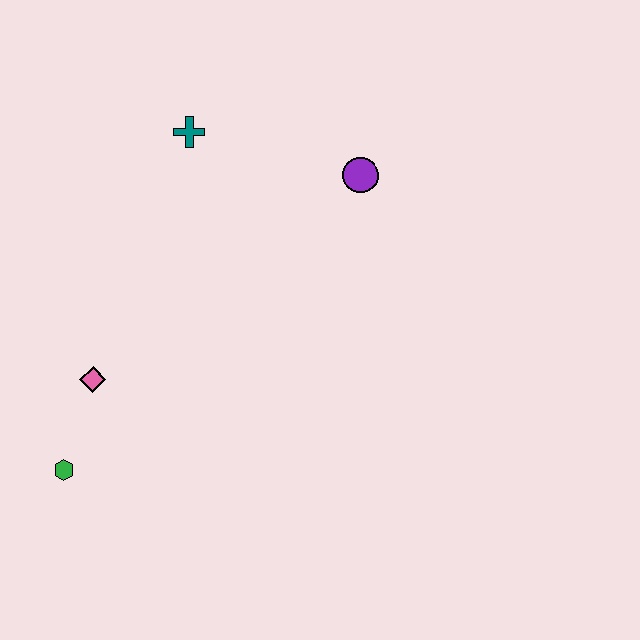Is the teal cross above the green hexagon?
Yes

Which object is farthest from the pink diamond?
The purple circle is farthest from the pink diamond.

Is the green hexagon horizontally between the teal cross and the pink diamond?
No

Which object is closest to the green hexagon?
The pink diamond is closest to the green hexagon.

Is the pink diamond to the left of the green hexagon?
No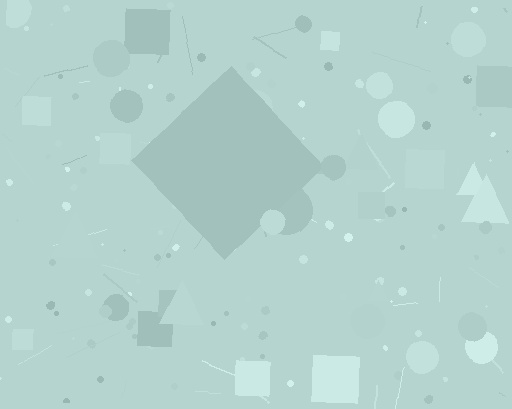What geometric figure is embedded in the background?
A diamond is embedded in the background.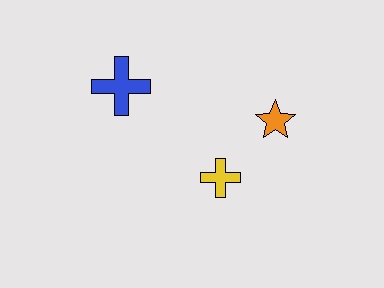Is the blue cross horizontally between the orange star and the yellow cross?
No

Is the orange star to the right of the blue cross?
Yes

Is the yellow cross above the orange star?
No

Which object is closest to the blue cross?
The yellow cross is closest to the blue cross.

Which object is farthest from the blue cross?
The orange star is farthest from the blue cross.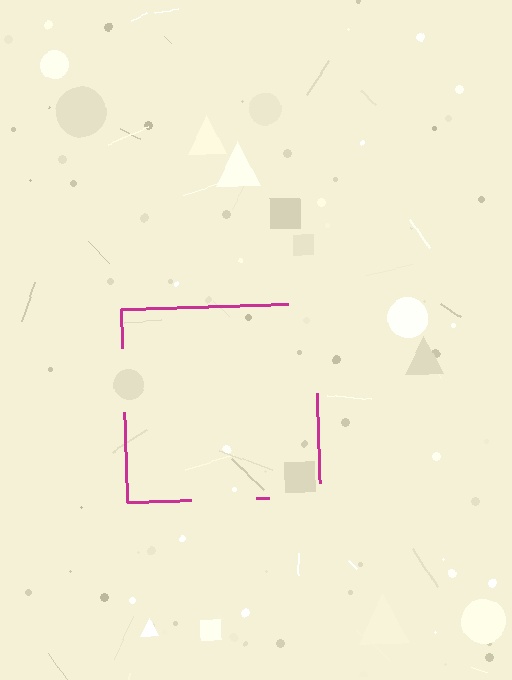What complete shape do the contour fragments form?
The contour fragments form a square.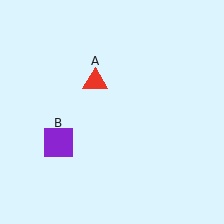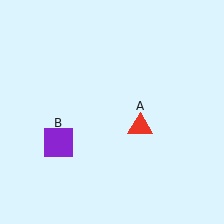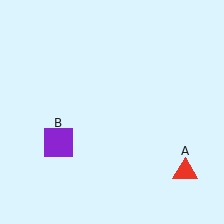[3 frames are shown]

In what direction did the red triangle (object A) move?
The red triangle (object A) moved down and to the right.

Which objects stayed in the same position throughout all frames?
Purple square (object B) remained stationary.